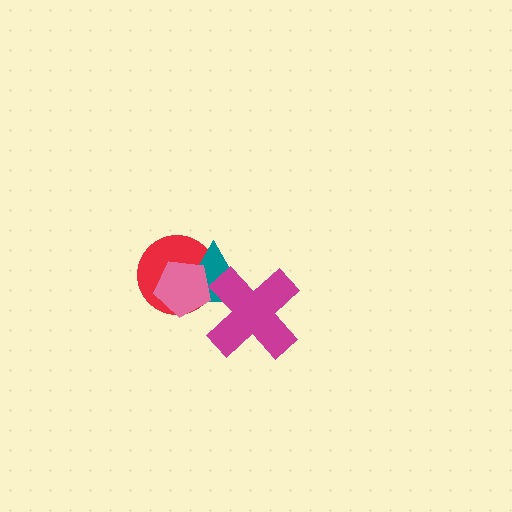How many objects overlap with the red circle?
2 objects overlap with the red circle.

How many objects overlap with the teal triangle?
3 objects overlap with the teal triangle.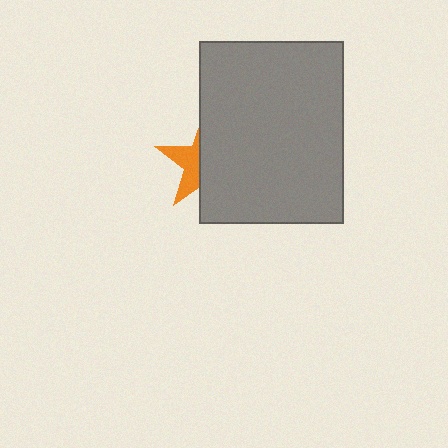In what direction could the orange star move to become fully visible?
The orange star could move left. That would shift it out from behind the gray rectangle entirely.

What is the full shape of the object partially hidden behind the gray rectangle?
The partially hidden object is an orange star.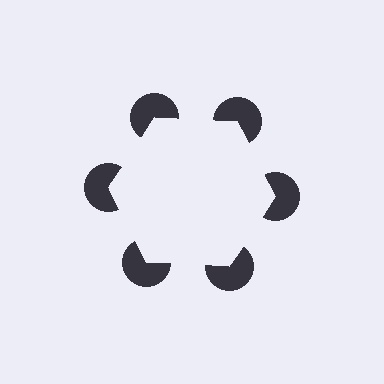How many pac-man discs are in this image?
There are 6 — one at each vertex of the illusory hexagon.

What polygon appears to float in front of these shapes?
An illusory hexagon — its edges are inferred from the aligned wedge cuts in the pac-man discs, not physically drawn.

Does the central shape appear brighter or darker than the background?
It typically appears slightly brighter than the background, even though no actual brightness change is drawn.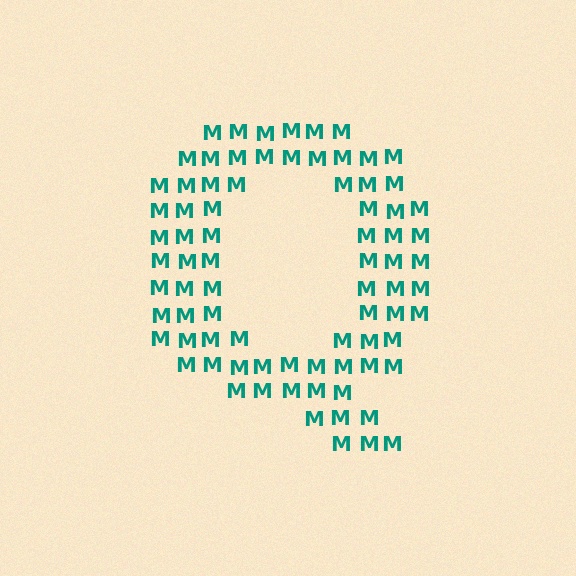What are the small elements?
The small elements are letter M's.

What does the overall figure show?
The overall figure shows the letter Q.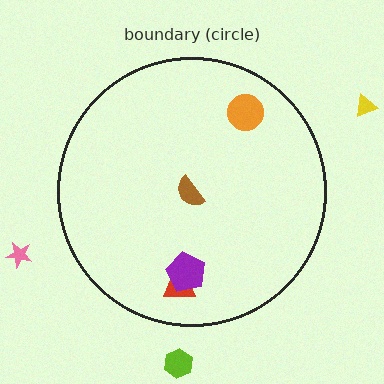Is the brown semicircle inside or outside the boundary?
Inside.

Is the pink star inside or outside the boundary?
Outside.